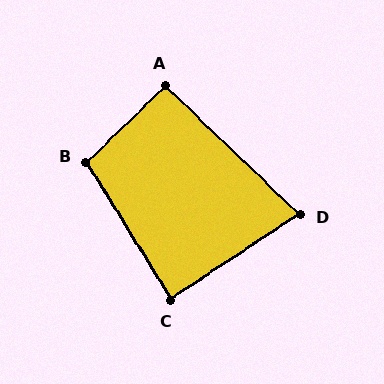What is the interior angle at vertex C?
Approximately 88 degrees (approximately right).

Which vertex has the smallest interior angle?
D, at approximately 77 degrees.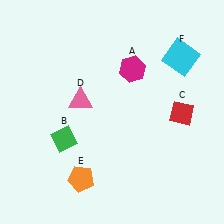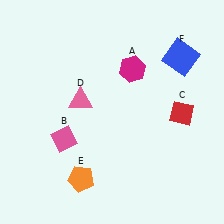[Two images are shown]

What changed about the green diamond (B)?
In Image 1, B is green. In Image 2, it changed to pink.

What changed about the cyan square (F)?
In Image 1, F is cyan. In Image 2, it changed to blue.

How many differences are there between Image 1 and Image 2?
There are 2 differences between the two images.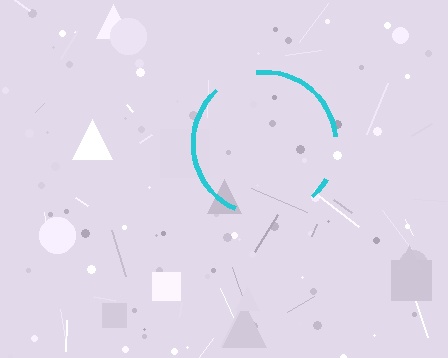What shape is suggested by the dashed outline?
The dashed outline suggests a circle.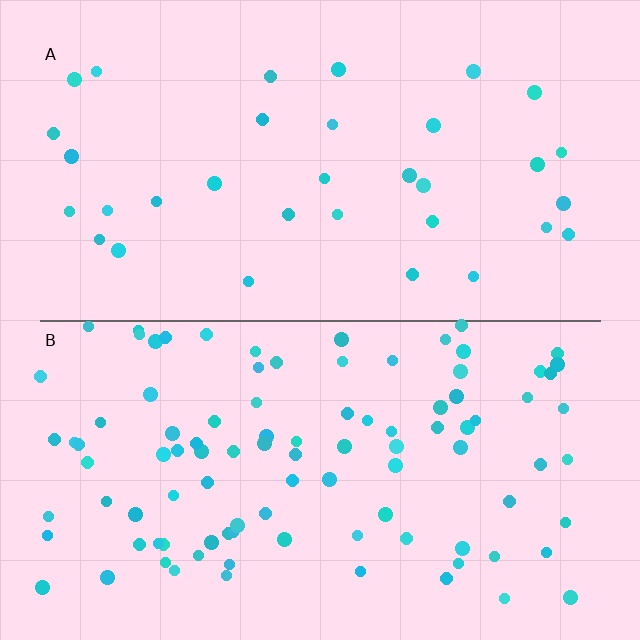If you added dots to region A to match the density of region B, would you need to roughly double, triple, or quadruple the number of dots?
Approximately triple.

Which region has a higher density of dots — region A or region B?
B (the bottom).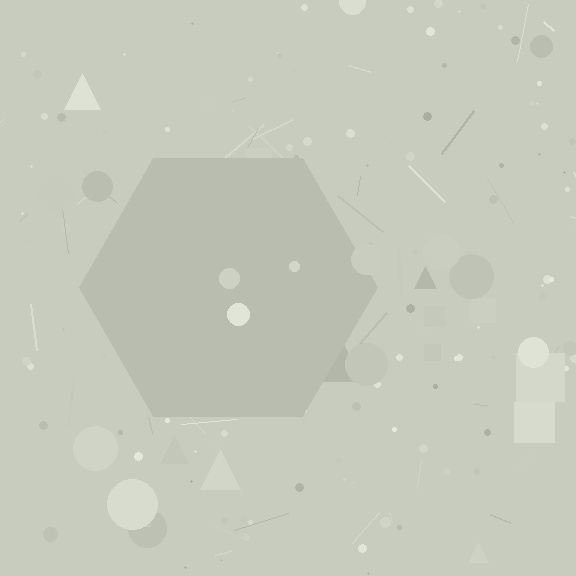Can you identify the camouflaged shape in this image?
The camouflaged shape is a hexagon.